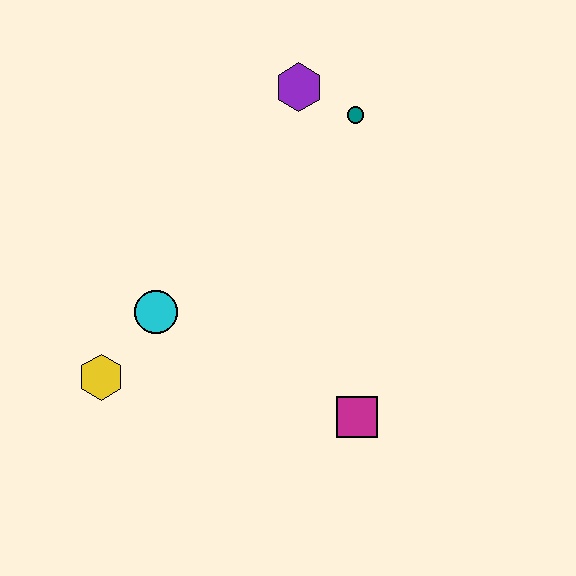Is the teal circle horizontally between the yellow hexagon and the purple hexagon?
No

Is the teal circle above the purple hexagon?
No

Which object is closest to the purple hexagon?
The teal circle is closest to the purple hexagon.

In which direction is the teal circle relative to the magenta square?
The teal circle is above the magenta square.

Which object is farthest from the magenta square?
The purple hexagon is farthest from the magenta square.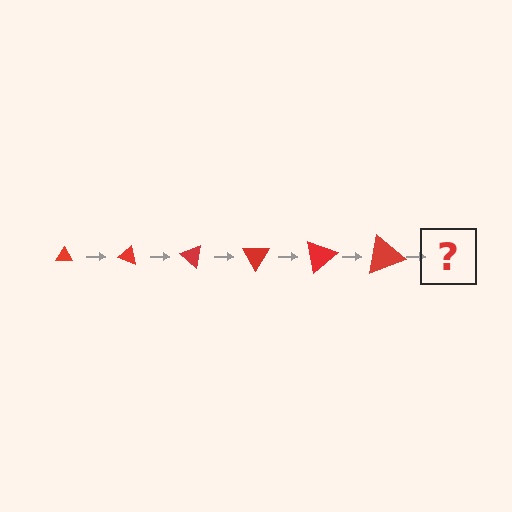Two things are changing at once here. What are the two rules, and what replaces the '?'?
The two rules are that the triangle grows larger each step and it rotates 20 degrees each step. The '?' should be a triangle, larger than the previous one and rotated 120 degrees from the start.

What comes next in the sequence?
The next element should be a triangle, larger than the previous one and rotated 120 degrees from the start.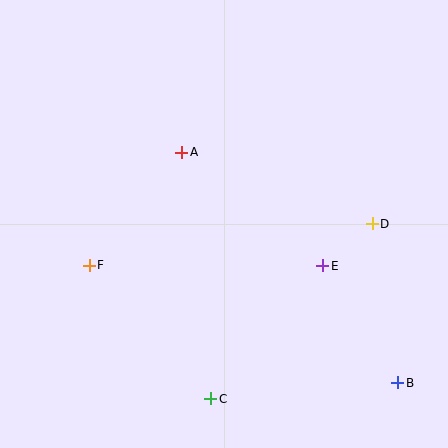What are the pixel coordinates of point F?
Point F is at (89, 265).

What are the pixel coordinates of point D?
Point D is at (372, 224).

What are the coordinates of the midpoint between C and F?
The midpoint between C and F is at (150, 332).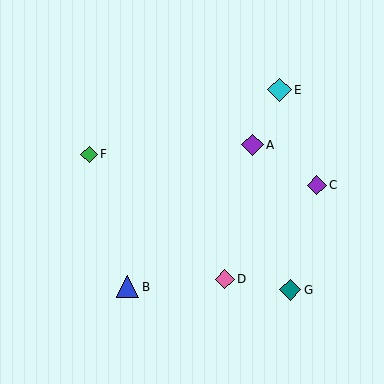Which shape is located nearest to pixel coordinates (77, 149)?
The green diamond (labeled F) at (89, 154) is nearest to that location.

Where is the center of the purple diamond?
The center of the purple diamond is at (317, 185).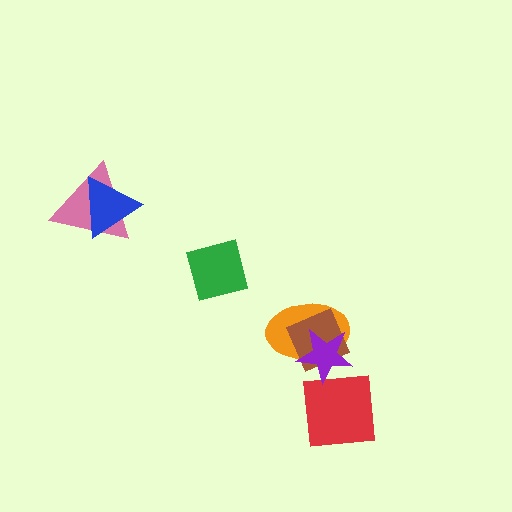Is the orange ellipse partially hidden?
Yes, it is partially covered by another shape.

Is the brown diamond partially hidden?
Yes, it is partially covered by another shape.